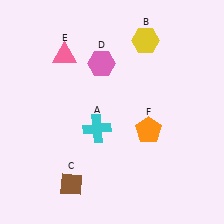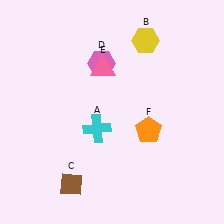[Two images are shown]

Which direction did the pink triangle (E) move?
The pink triangle (E) moved right.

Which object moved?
The pink triangle (E) moved right.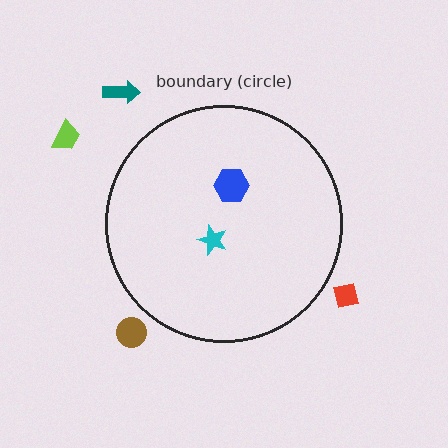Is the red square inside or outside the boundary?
Outside.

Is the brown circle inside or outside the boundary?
Outside.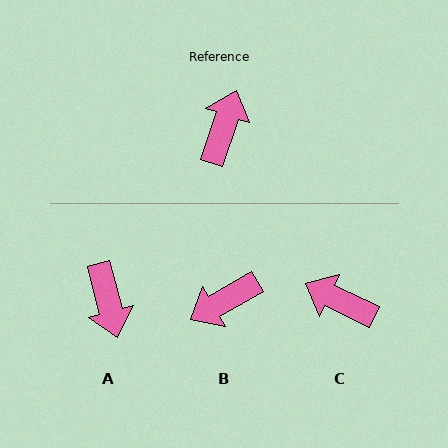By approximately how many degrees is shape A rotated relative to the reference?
Approximately 147 degrees clockwise.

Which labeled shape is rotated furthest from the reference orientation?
A, about 147 degrees away.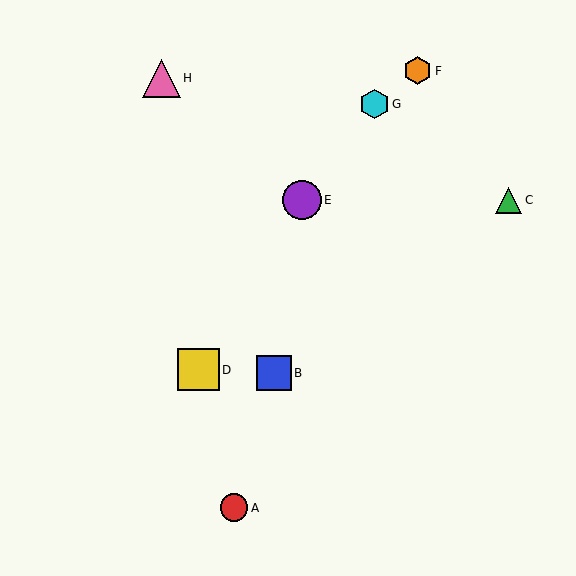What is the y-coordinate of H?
Object H is at y≈78.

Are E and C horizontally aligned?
Yes, both are at y≈200.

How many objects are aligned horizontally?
2 objects (C, E) are aligned horizontally.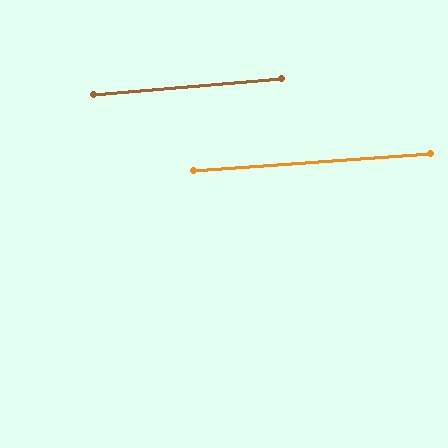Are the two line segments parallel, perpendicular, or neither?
Parallel — their directions differ by only 1.0°.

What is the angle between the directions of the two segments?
Approximately 1 degree.